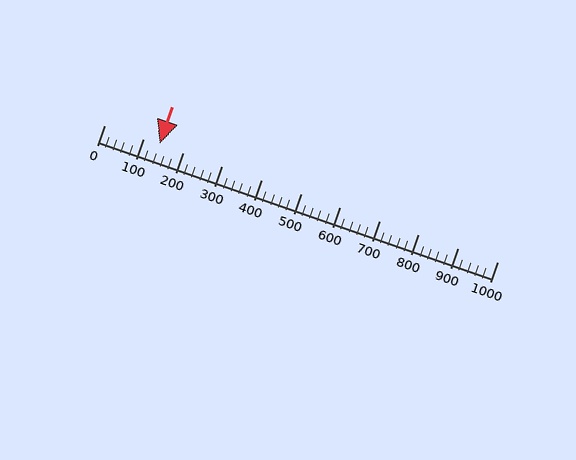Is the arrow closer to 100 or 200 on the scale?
The arrow is closer to 100.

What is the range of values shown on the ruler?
The ruler shows values from 0 to 1000.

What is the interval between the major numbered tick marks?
The major tick marks are spaced 100 units apart.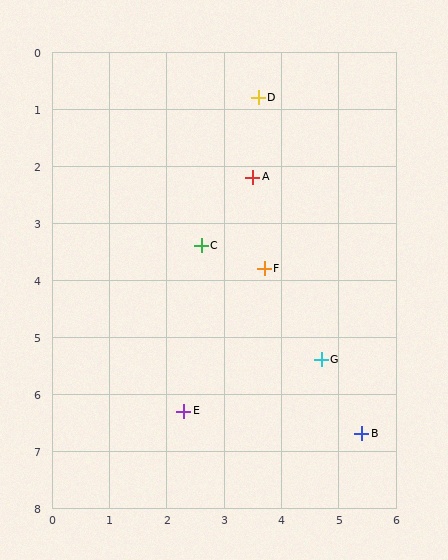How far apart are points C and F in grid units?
Points C and F are about 1.2 grid units apart.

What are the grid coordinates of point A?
Point A is at approximately (3.5, 2.2).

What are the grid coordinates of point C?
Point C is at approximately (2.6, 3.4).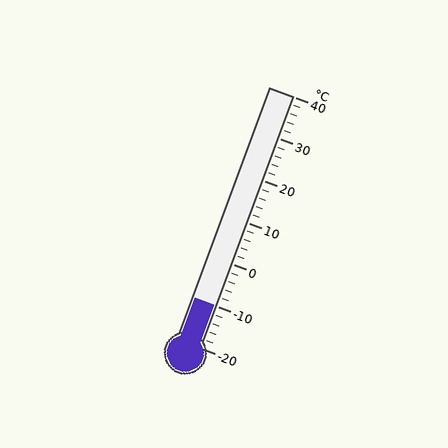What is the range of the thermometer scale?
The thermometer scale ranges from -20°C to 40°C.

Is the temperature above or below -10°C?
The temperature is at -10°C.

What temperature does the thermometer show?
The thermometer shows approximately -10°C.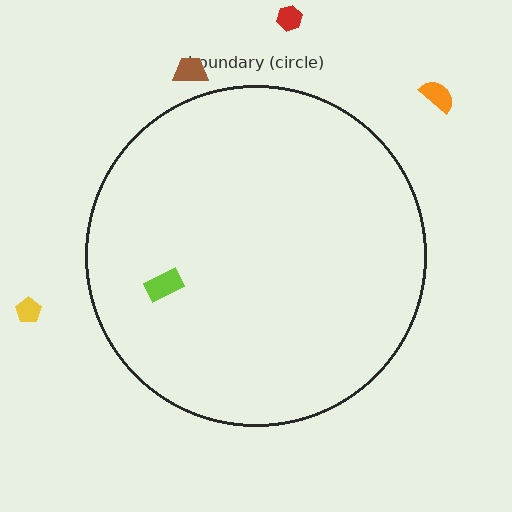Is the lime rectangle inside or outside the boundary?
Inside.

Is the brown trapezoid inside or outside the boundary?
Outside.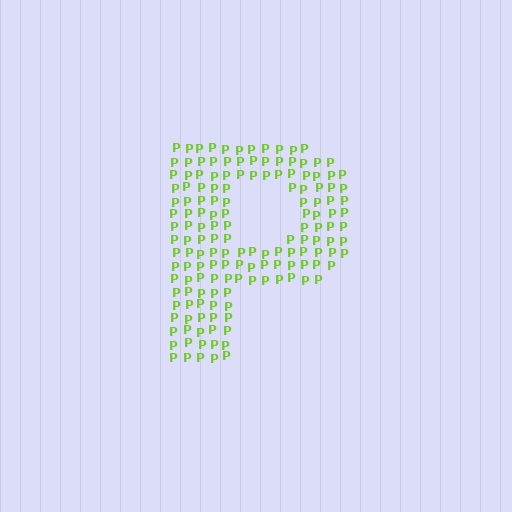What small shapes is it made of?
It is made of small letter P's.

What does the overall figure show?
The overall figure shows the letter P.